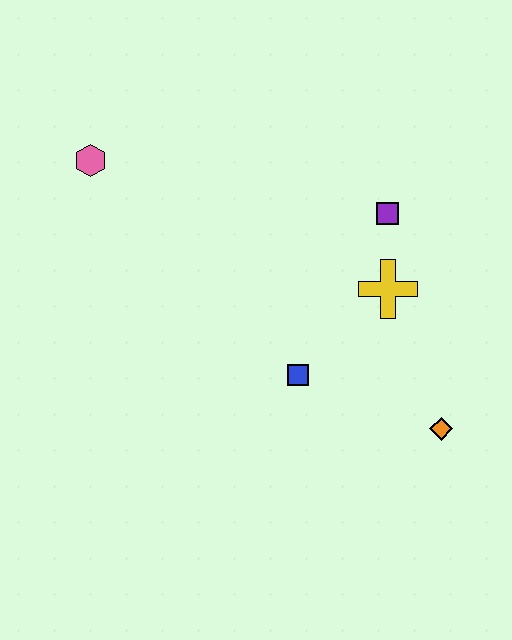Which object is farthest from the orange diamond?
The pink hexagon is farthest from the orange diamond.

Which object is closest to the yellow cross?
The purple square is closest to the yellow cross.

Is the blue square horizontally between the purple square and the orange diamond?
No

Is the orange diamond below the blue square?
Yes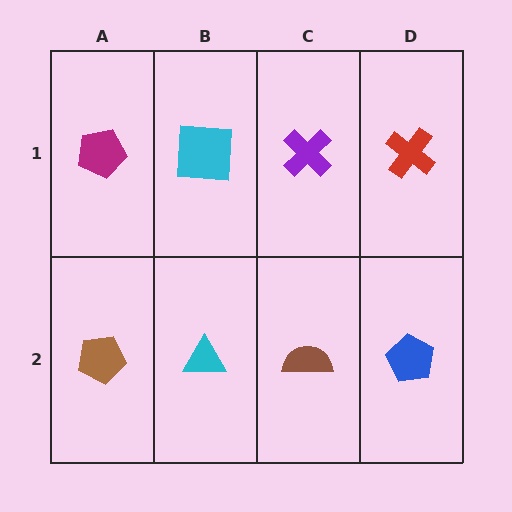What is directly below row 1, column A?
A brown pentagon.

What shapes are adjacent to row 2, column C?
A purple cross (row 1, column C), a cyan triangle (row 2, column B), a blue pentagon (row 2, column D).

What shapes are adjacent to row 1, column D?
A blue pentagon (row 2, column D), a purple cross (row 1, column C).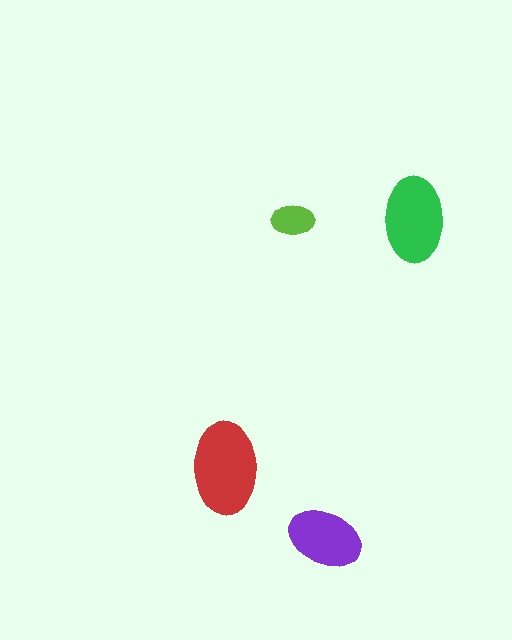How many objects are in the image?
There are 4 objects in the image.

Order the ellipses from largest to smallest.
the red one, the green one, the purple one, the lime one.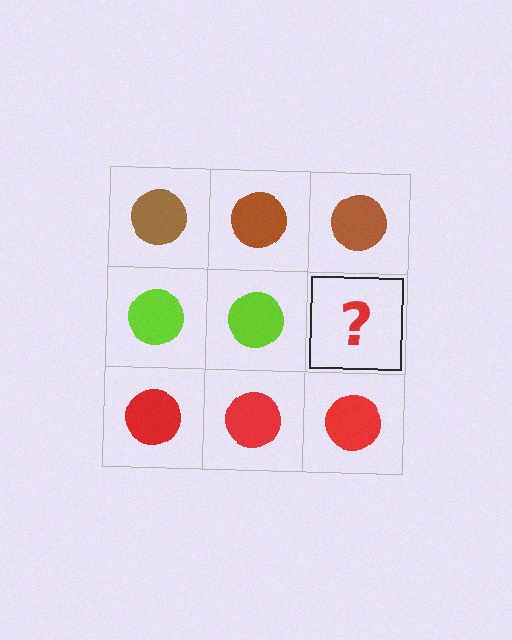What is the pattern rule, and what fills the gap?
The rule is that each row has a consistent color. The gap should be filled with a lime circle.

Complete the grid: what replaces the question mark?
The question mark should be replaced with a lime circle.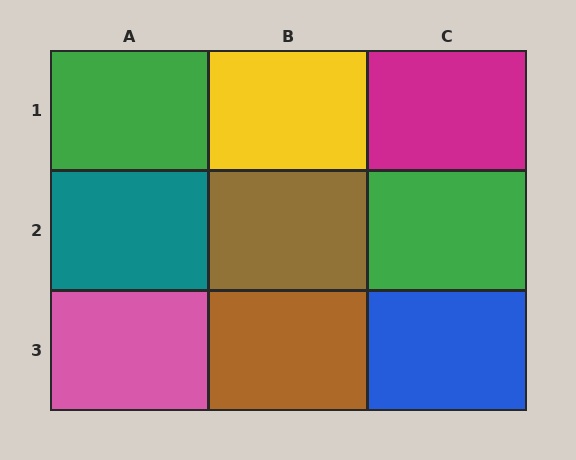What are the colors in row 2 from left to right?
Teal, brown, green.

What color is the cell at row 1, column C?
Magenta.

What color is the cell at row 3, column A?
Pink.